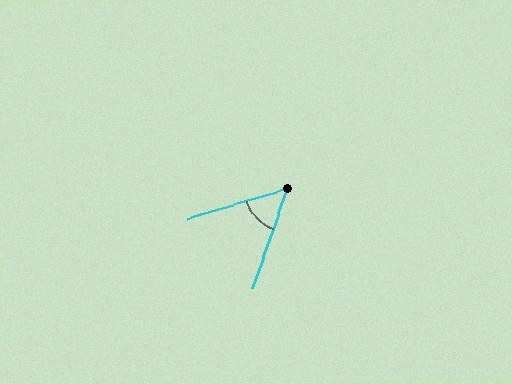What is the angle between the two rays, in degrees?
Approximately 54 degrees.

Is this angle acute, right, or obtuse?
It is acute.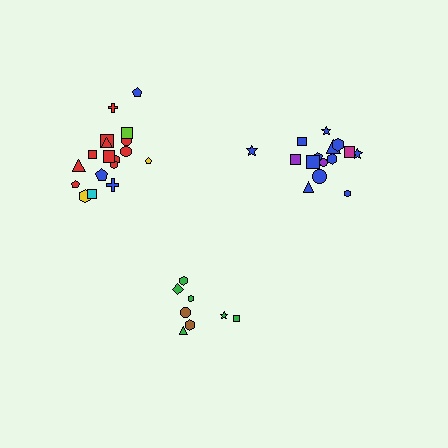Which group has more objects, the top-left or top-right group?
The top-left group.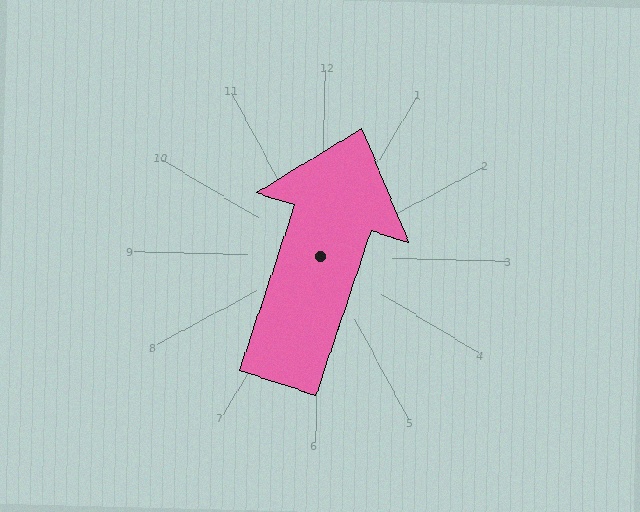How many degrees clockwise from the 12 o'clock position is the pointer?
Approximately 17 degrees.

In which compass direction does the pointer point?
North.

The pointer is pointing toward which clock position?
Roughly 1 o'clock.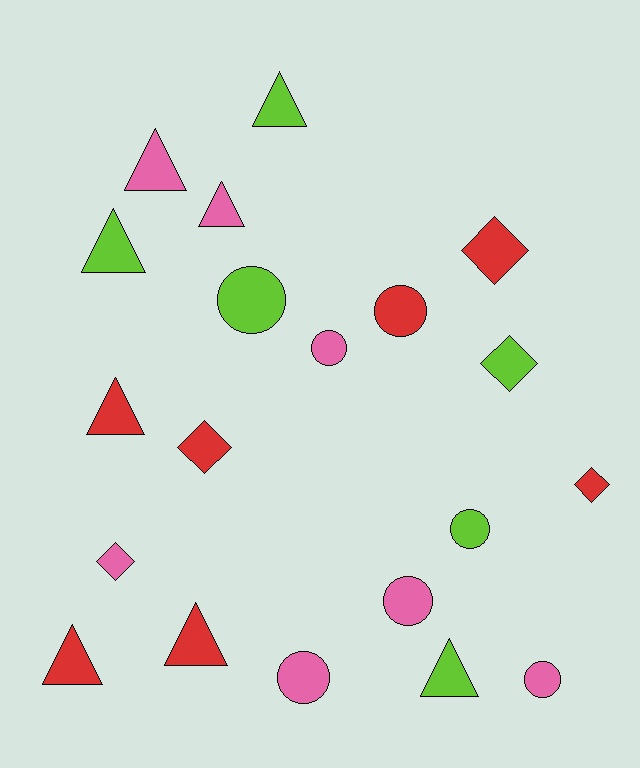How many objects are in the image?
There are 20 objects.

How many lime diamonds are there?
There is 1 lime diamond.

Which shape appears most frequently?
Triangle, with 8 objects.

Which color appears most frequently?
Red, with 7 objects.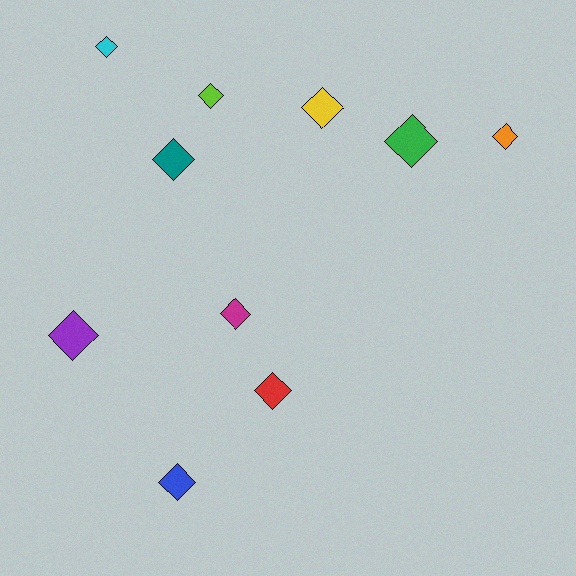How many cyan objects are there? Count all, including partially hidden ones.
There is 1 cyan object.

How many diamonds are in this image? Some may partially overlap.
There are 10 diamonds.